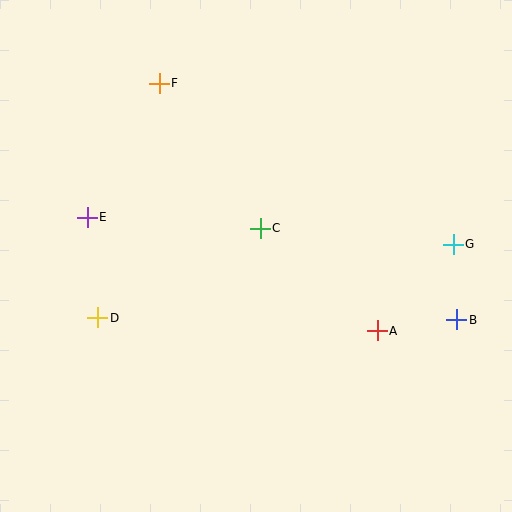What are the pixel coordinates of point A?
Point A is at (377, 331).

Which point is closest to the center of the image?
Point C at (260, 228) is closest to the center.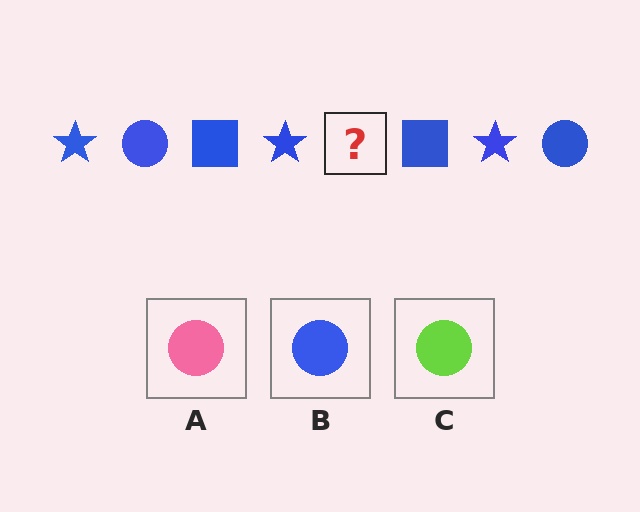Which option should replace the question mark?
Option B.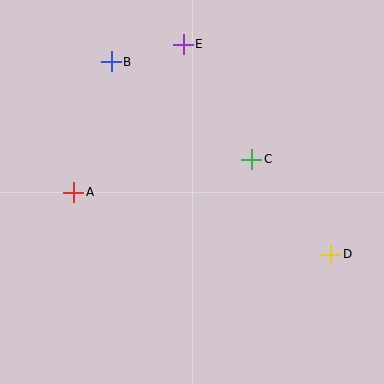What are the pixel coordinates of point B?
Point B is at (111, 62).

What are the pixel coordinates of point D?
Point D is at (331, 254).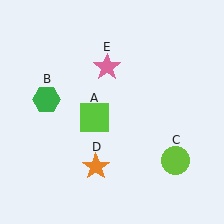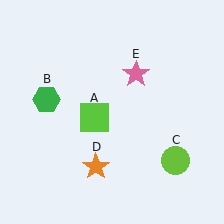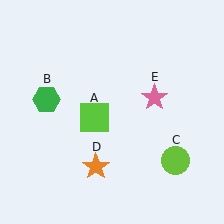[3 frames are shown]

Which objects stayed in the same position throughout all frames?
Lime square (object A) and green hexagon (object B) and lime circle (object C) and orange star (object D) remained stationary.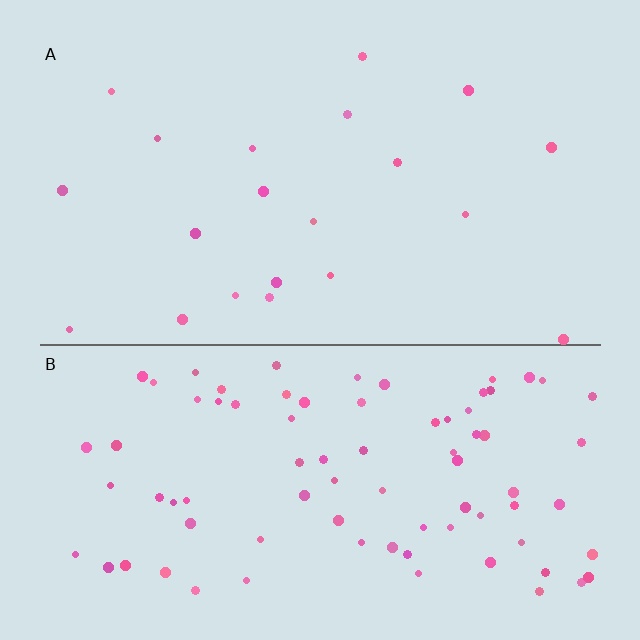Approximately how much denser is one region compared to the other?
Approximately 4.0× — region B over region A.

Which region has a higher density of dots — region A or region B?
B (the bottom).